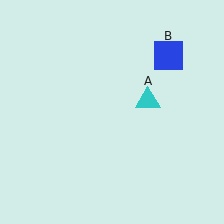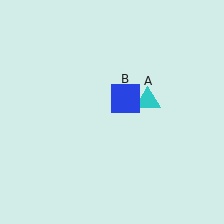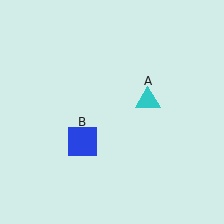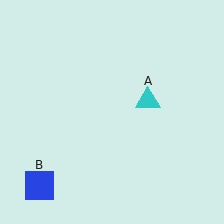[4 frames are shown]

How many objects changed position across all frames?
1 object changed position: blue square (object B).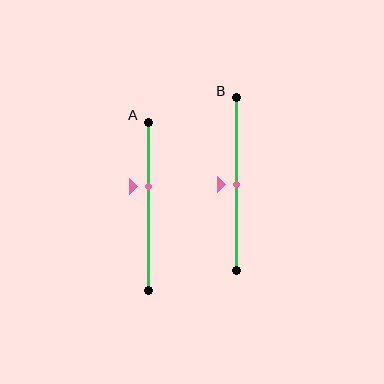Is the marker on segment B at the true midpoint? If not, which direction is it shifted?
Yes, the marker on segment B is at the true midpoint.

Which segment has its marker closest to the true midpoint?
Segment B has its marker closest to the true midpoint.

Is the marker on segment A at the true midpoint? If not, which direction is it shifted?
No, the marker on segment A is shifted upward by about 12% of the segment length.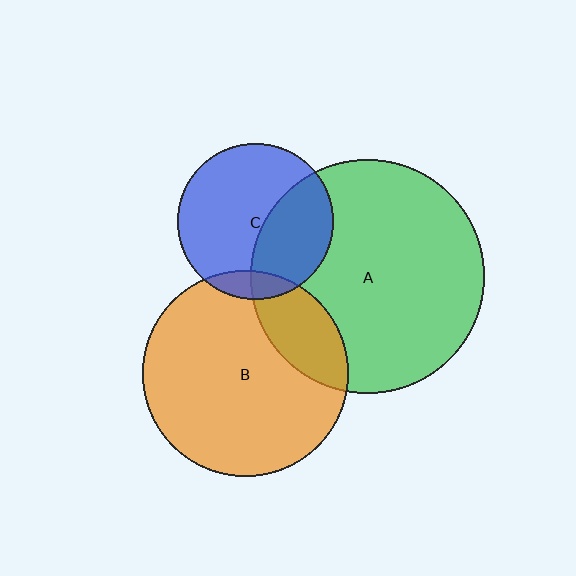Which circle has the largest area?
Circle A (green).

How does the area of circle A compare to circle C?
Approximately 2.3 times.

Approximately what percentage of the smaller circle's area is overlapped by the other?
Approximately 20%.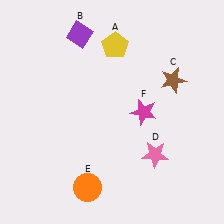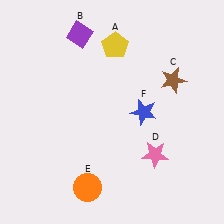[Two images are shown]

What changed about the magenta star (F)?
In Image 1, F is magenta. In Image 2, it changed to blue.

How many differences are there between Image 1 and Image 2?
There is 1 difference between the two images.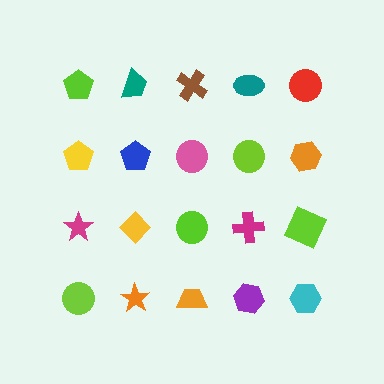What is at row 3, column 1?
A magenta star.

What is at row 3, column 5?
A lime square.